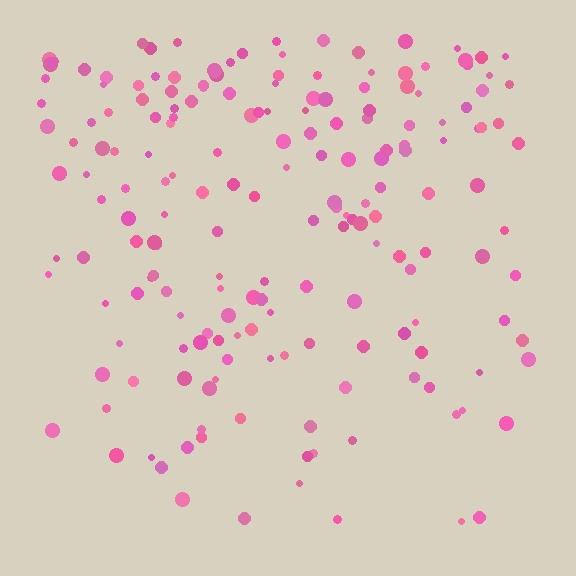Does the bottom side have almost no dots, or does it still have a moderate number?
Still a moderate number, just noticeably fewer than the top.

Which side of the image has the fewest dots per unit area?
The bottom.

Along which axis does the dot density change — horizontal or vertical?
Vertical.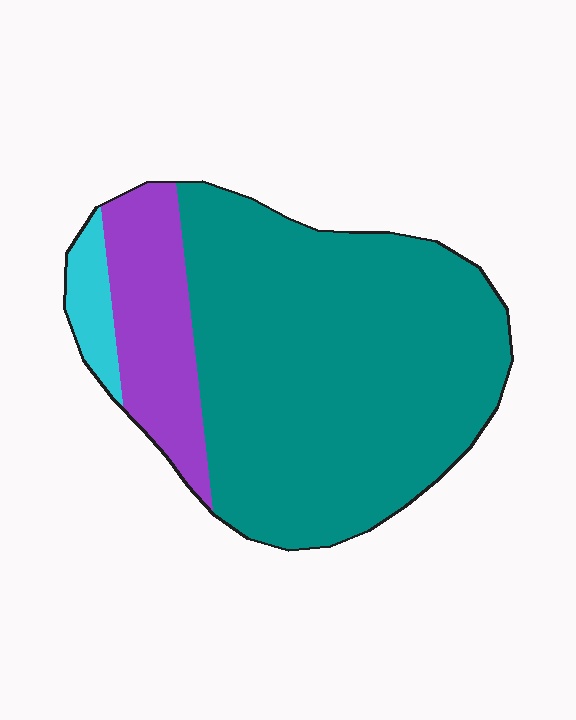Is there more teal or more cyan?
Teal.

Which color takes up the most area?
Teal, at roughly 75%.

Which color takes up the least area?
Cyan, at roughly 5%.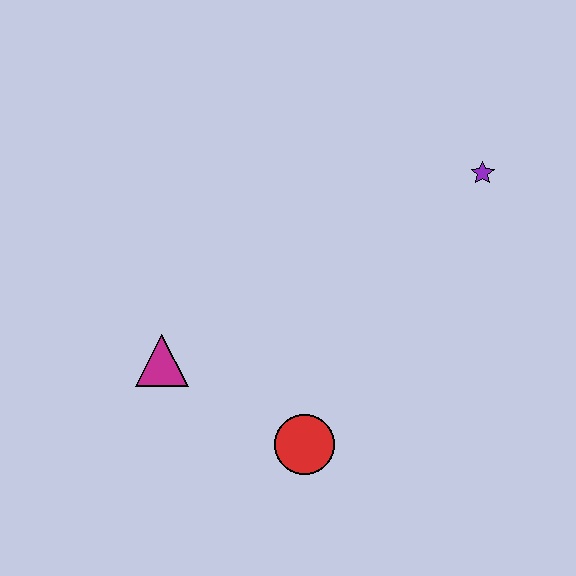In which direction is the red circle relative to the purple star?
The red circle is below the purple star.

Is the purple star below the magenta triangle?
No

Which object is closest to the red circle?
The magenta triangle is closest to the red circle.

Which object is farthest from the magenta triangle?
The purple star is farthest from the magenta triangle.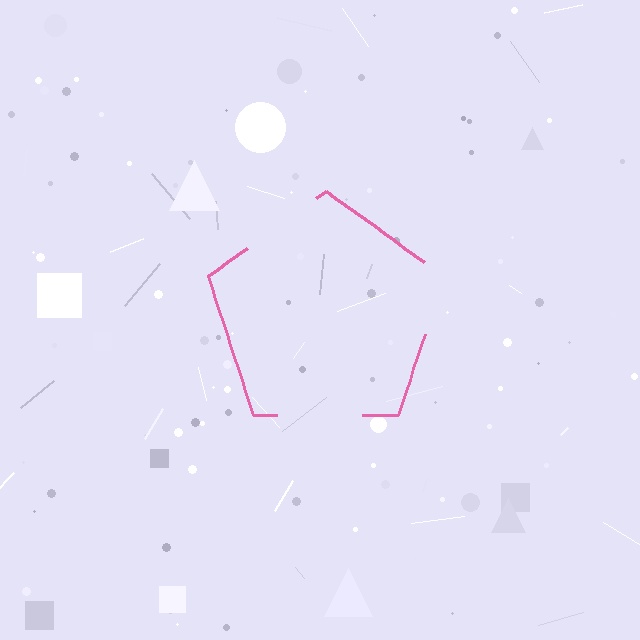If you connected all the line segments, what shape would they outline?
They would outline a pentagon.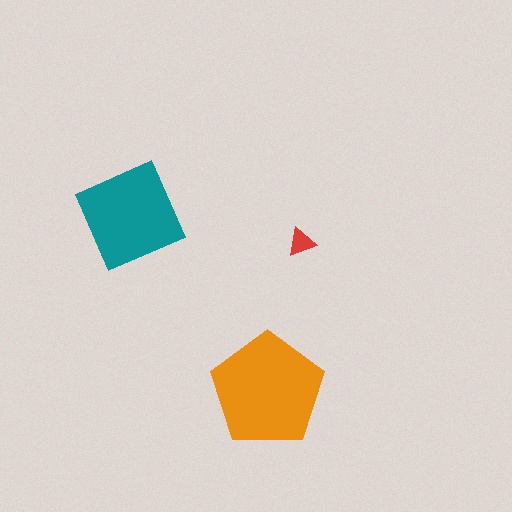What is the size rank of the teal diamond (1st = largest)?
2nd.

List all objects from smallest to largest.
The red triangle, the teal diamond, the orange pentagon.